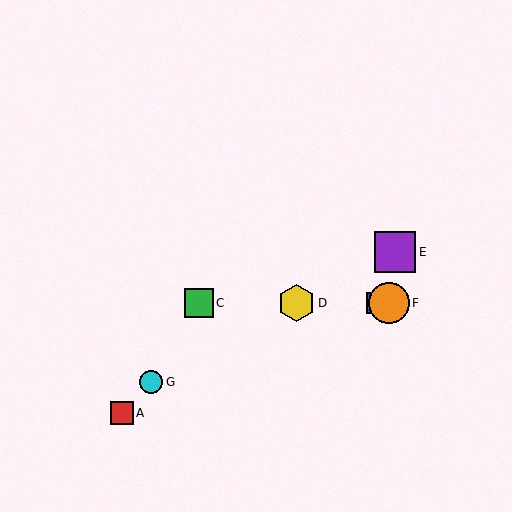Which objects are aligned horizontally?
Objects B, C, D, F are aligned horizontally.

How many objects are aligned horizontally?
4 objects (B, C, D, F) are aligned horizontally.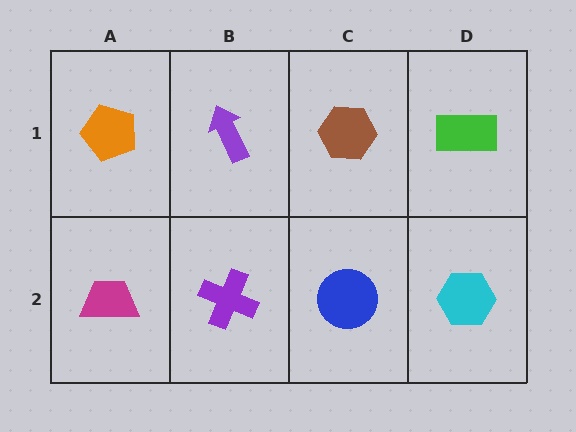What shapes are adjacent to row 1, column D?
A cyan hexagon (row 2, column D), a brown hexagon (row 1, column C).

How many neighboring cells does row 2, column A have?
2.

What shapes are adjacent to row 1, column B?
A purple cross (row 2, column B), an orange pentagon (row 1, column A), a brown hexagon (row 1, column C).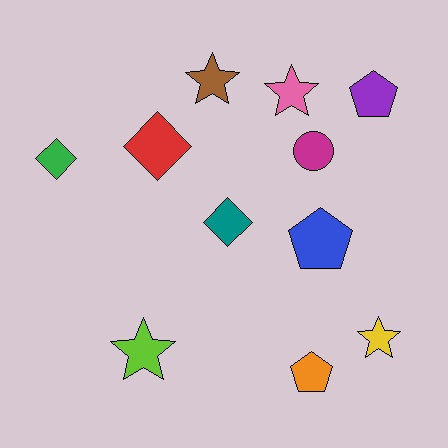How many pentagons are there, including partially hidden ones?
There are 3 pentagons.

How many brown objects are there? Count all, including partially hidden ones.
There is 1 brown object.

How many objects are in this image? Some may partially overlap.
There are 11 objects.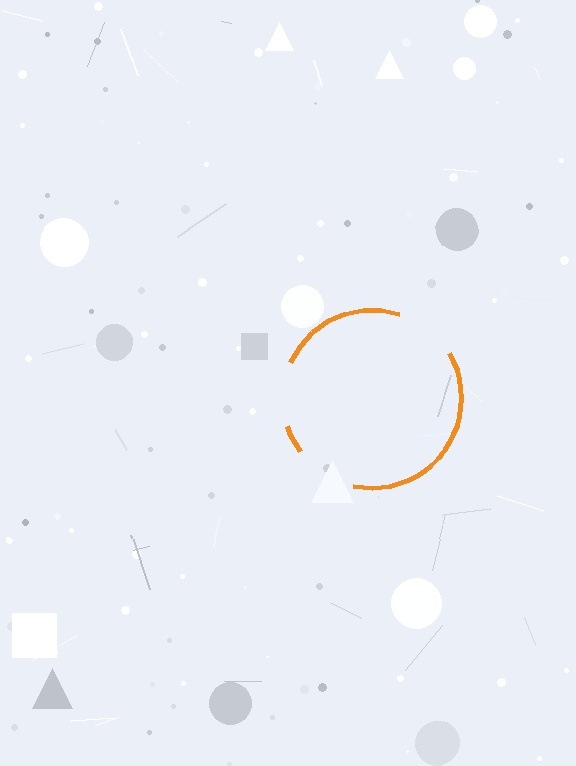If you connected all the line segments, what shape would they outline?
They would outline a circle.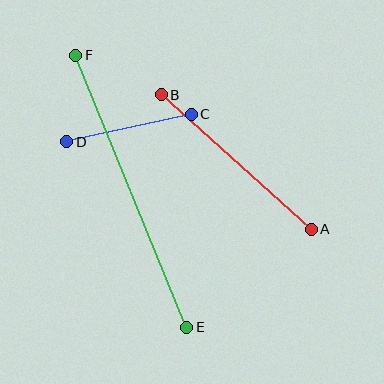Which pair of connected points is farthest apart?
Points E and F are farthest apart.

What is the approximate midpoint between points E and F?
The midpoint is at approximately (131, 191) pixels.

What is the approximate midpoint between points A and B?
The midpoint is at approximately (236, 162) pixels.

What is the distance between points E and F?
The distance is approximately 294 pixels.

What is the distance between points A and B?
The distance is approximately 201 pixels.